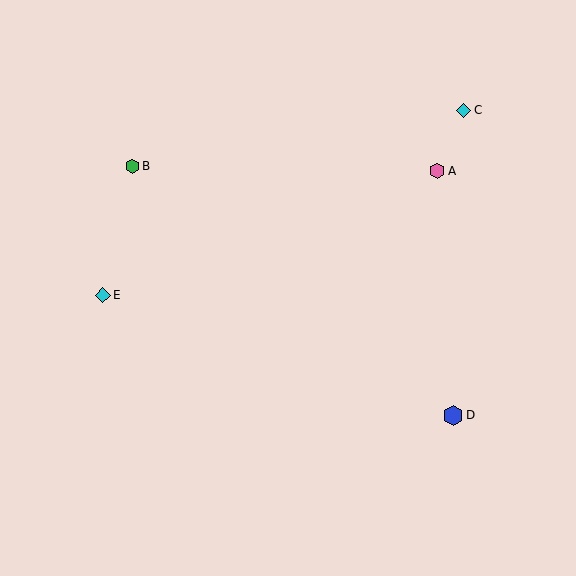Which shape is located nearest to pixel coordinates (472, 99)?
The cyan diamond (labeled C) at (464, 110) is nearest to that location.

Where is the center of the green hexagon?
The center of the green hexagon is at (132, 166).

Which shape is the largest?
The blue hexagon (labeled D) is the largest.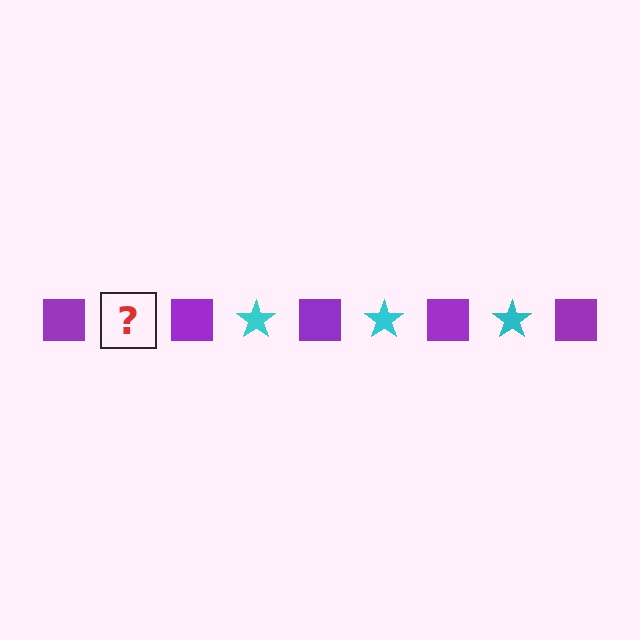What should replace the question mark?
The question mark should be replaced with a cyan star.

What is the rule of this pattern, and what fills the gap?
The rule is that the pattern alternates between purple square and cyan star. The gap should be filled with a cyan star.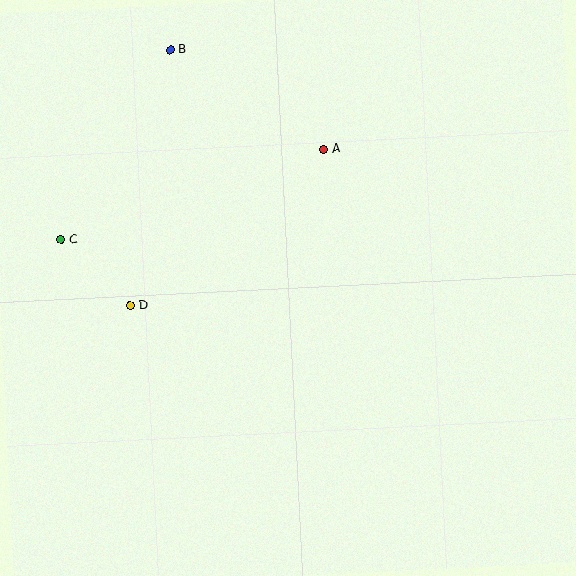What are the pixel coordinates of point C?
Point C is at (61, 240).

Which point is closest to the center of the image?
Point A at (324, 150) is closest to the center.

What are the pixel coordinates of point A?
Point A is at (324, 150).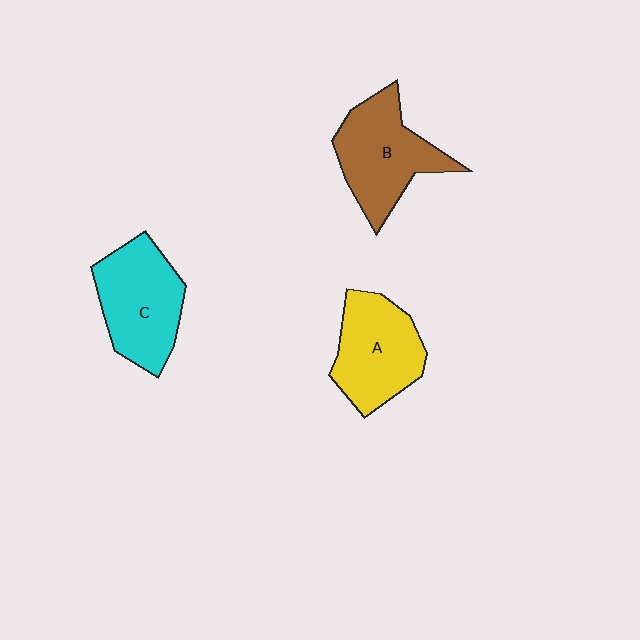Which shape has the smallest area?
Shape A (yellow).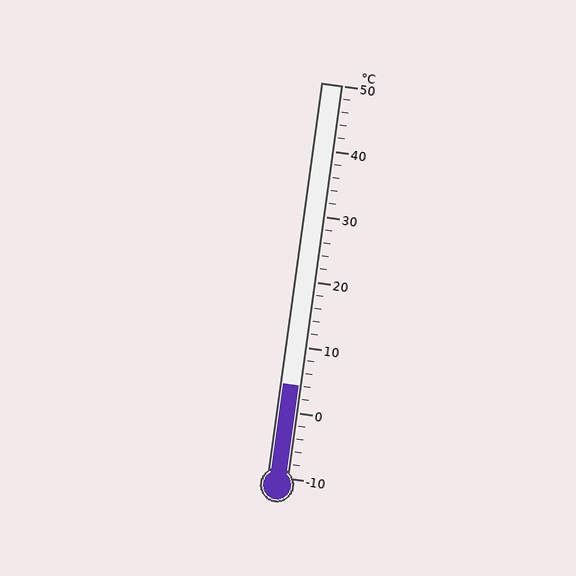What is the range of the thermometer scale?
The thermometer scale ranges from -10°C to 50°C.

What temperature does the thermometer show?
The thermometer shows approximately 4°C.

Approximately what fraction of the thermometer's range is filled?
The thermometer is filled to approximately 25% of its range.